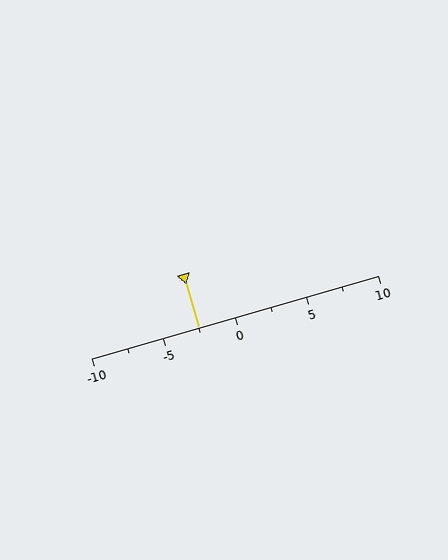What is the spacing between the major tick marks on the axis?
The major ticks are spaced 5 apart.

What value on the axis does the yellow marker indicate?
The marker indicates approximately -2.5.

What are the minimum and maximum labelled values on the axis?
The axis runs from -10 to 10.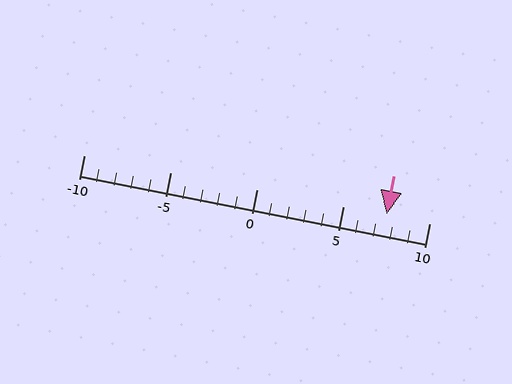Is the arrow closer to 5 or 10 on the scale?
The arrow is closer to 10.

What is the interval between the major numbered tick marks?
The major tick marks are spaced 5 units apart.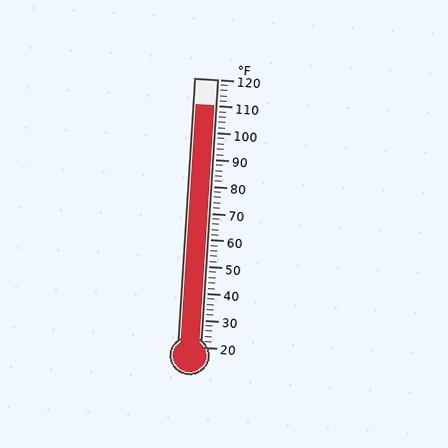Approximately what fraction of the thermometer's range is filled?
The thermometer is filled to approximately 90% of its range.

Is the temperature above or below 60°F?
The temperature is above 60°F.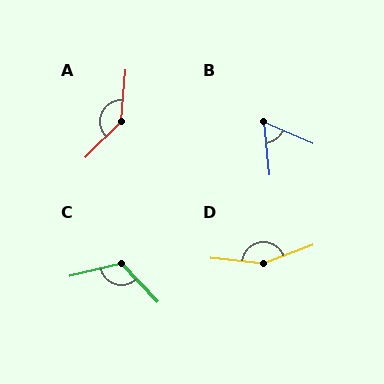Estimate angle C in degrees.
Approximately 120 degrees.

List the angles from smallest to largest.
B (61°), C (120°), A (140°), D (154°).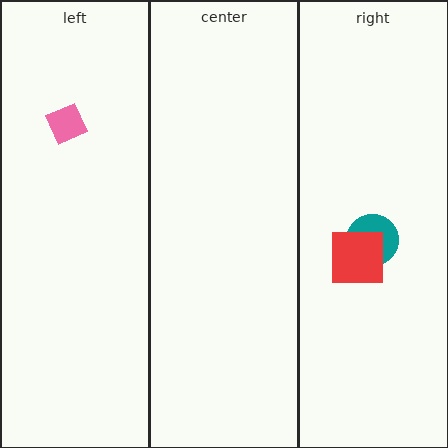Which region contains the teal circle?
The right region.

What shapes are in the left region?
The pink diamond.